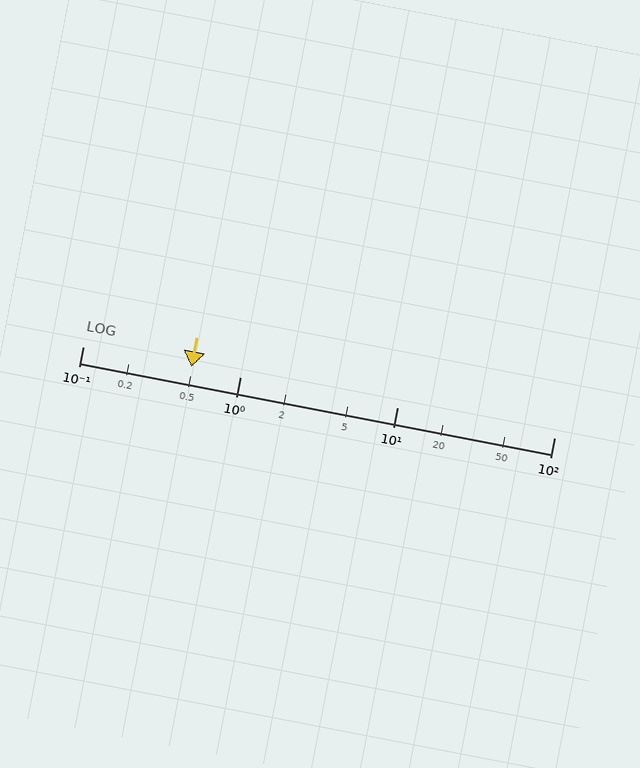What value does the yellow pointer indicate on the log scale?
The pointer indicates approximately 0.49.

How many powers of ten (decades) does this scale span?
The scale spans 3 decades, from 0.1 to 100.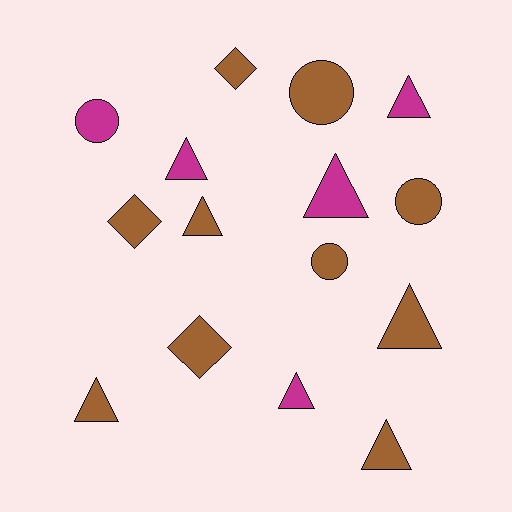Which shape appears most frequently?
Triangle, with 8 objects.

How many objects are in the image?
There are 15 objects.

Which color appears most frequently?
Brown, with 10 objects.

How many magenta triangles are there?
There are 4 magenta triangles.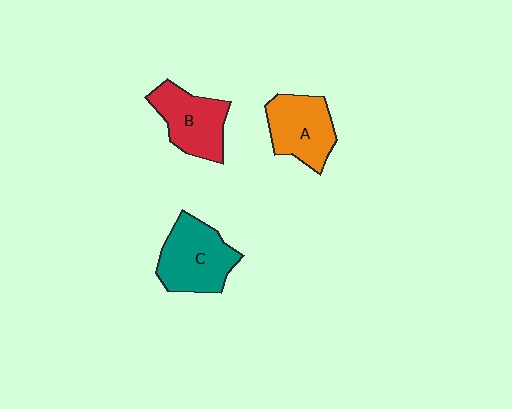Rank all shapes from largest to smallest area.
From largest to smallest: C (teal), A (orange), B (red).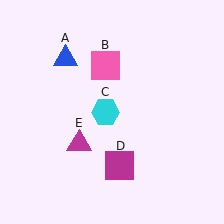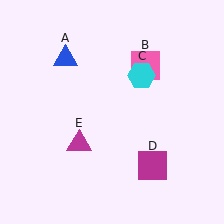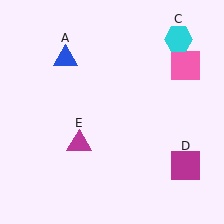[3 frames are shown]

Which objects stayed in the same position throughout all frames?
Blue triangle (object A) and magenta triangle (object E) remained stationary.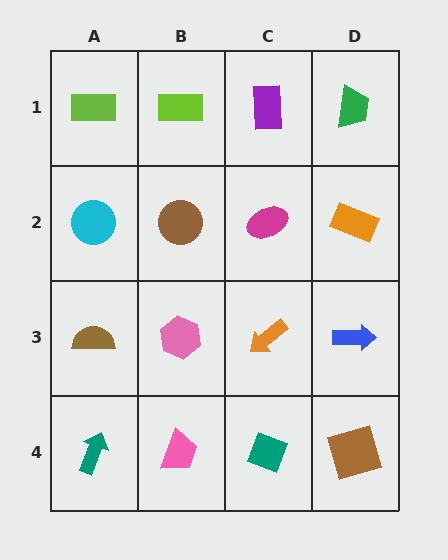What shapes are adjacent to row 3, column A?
A cyan circle (row 2, column A), a teal arrow (row 4, column A), a pink hexagon (row 3, column B).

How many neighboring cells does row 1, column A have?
2.